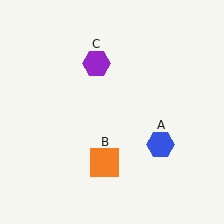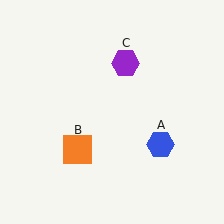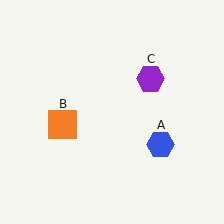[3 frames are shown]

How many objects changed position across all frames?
2 objects changed position: orange square (object B), purple hexagon (object C).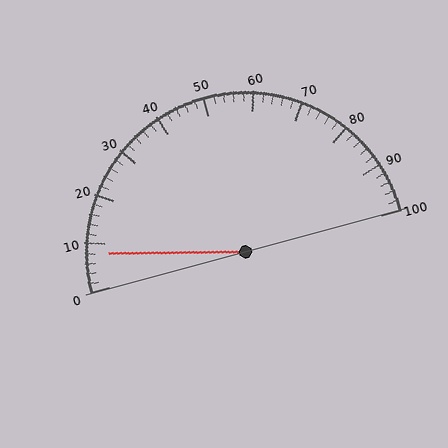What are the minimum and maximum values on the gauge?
The gauge ranges from 0 to 100.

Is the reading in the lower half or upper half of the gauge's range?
The reading is in the lower half of the range (0 to 100).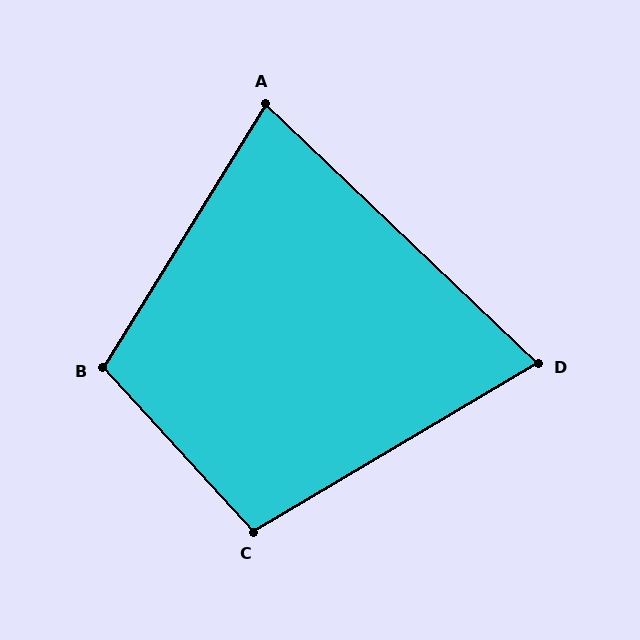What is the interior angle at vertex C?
Approximately 102 degrees (obtuse).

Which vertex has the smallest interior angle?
D, at approximately 74 degrees.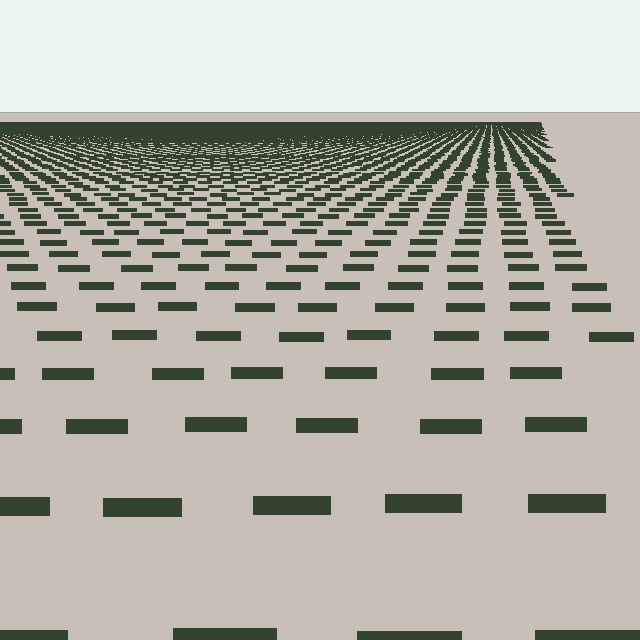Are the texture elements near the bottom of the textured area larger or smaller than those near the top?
Larger. Near the bottom, elements are closer to the viewer and appear at a bigger on-screen size.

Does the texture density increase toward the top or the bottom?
Density increases toward the top.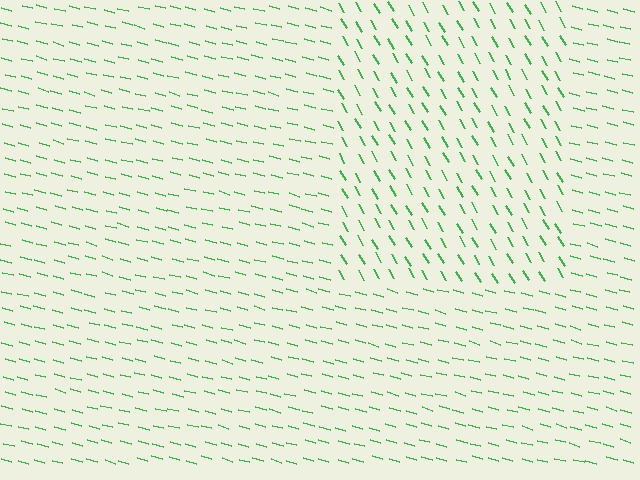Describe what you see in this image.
The image is filled with small green line segments. A rectangle region in the image has lines oriented differently from the surrounding lines, creating a visible texture boundary.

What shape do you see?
I see a rectangle.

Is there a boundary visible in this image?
Yes, there is a texture boundary formed by a change in line orientation.